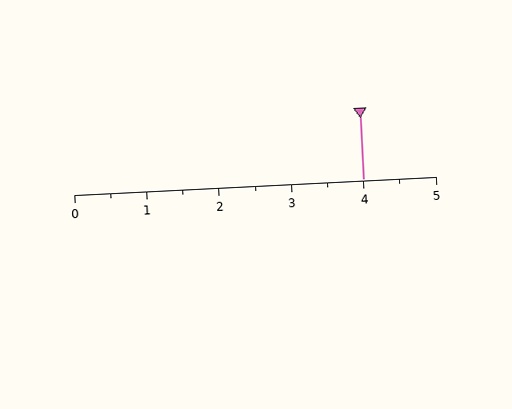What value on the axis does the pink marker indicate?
The marker indicates approximately 4.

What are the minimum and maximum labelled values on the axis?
The axis runs from 0 to 5.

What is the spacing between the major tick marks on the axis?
The major ticks are spaced 1 apart.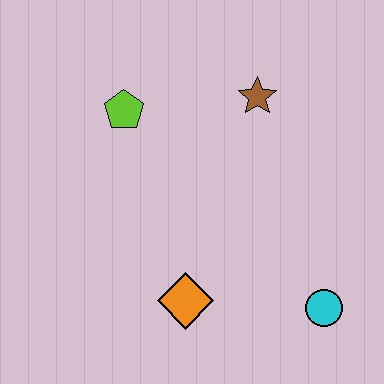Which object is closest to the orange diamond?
The cyan circle is closest to the orange diamond.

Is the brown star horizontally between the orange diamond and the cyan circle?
Yes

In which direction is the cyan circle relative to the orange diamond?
The cyan circle is to the right of the orange diamond.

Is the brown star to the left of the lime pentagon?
No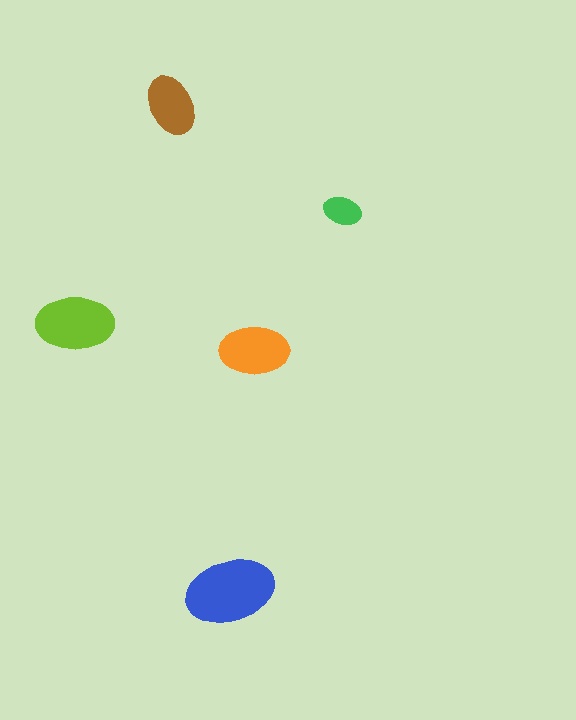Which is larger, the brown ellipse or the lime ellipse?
The lime one.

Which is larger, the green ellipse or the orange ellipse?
The orange one.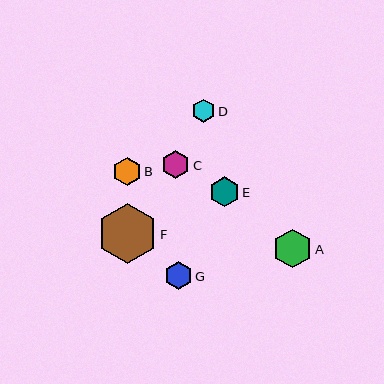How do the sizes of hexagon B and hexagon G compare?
Hexagon B and hexagon G are approximately the same size.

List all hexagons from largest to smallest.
From largest to smallest: F, A, E, B, G, C, D.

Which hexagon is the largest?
Hexagon F is the largest with a size of approximately 60 pixels.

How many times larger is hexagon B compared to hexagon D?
Hexagon B is approximately 1.2 times the size of hexagon D.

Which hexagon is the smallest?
Hexagon D is the smallest with a size of approximately 23 pixels.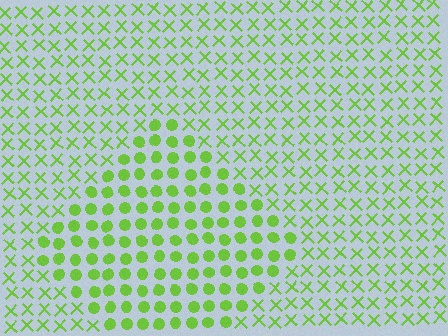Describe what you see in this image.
The image is filled with small lime elements arranged in a uniform grid. A diamond-shaped region contains circles, while the surrounding area contains X marks. The boundary is defined purely by the change in element shape.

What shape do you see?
I see a diamond.